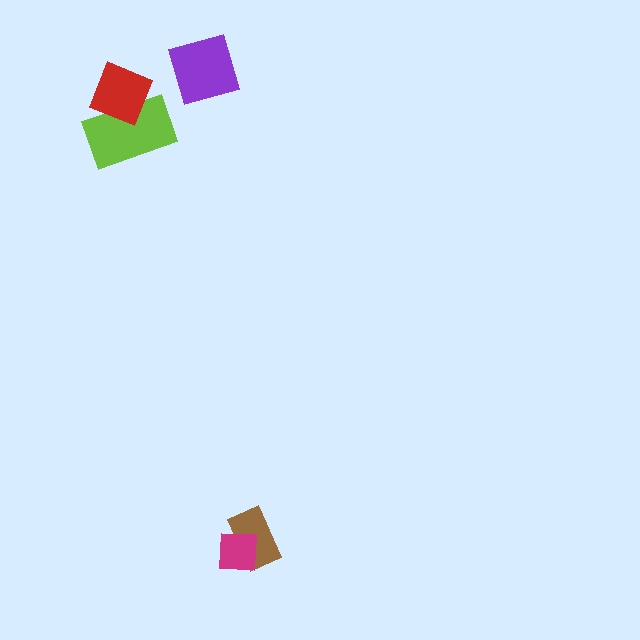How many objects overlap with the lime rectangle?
1 object overlaps with the lime rectangle.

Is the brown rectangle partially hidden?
Yes, it is partially covered by another shape.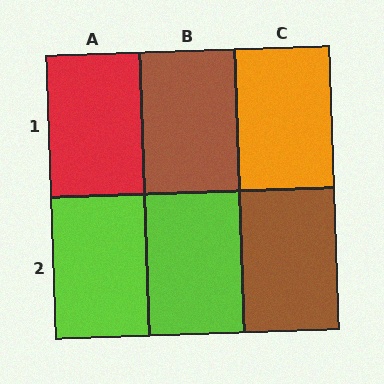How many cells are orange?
1 cell is orange.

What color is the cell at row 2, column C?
Brown.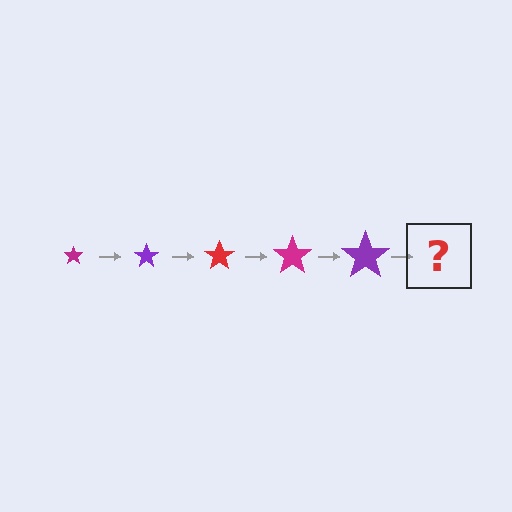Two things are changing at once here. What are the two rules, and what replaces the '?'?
The two rules are that the star grows larger each step and the color cycles through magenta, purple, and red. The '?' should be a red star, larger than the previous one.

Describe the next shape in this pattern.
It should be a red star, larger than the previous one.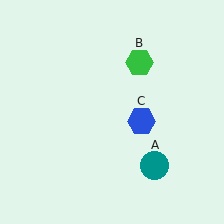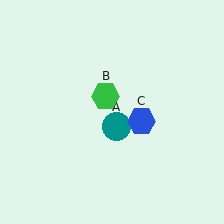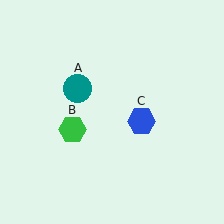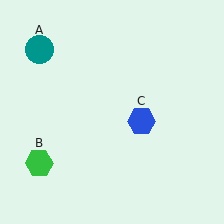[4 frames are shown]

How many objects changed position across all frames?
2 objects changed position: teal circle (object A), green hexagon (object B).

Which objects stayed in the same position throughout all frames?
Blue hexagon (object C) remained stationary.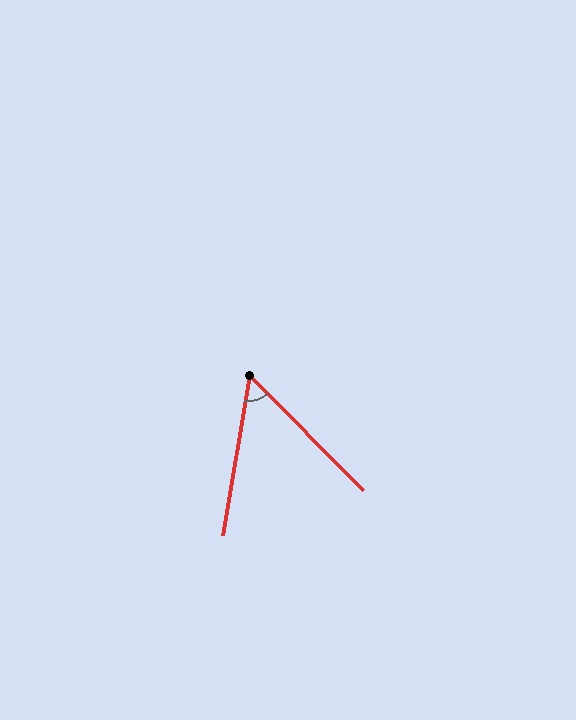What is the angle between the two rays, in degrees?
Approximately 54 degrees.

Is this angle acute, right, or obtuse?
It is acute.